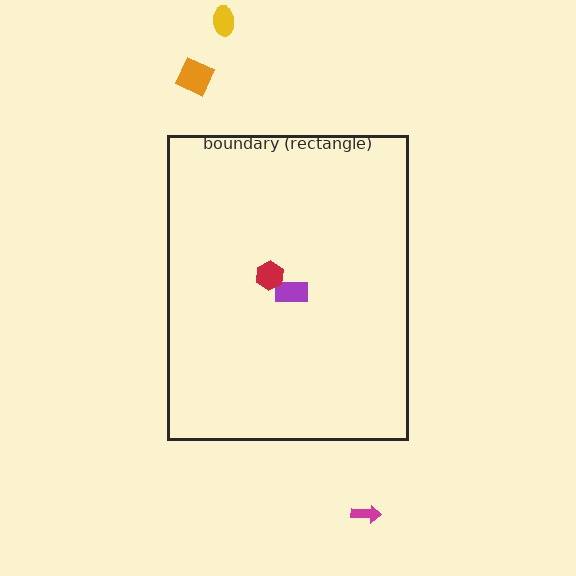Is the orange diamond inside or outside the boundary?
Outside.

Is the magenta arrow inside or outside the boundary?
Outside.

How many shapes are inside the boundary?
2 inside, 3 outside.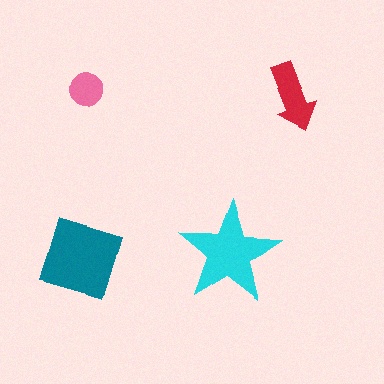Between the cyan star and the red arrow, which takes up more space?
The cyan star.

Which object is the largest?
The teal diamond.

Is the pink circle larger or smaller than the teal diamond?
Smaller.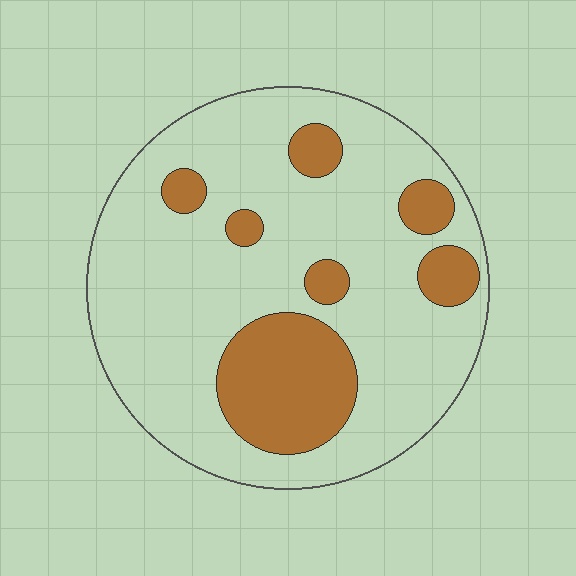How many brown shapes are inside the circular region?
7.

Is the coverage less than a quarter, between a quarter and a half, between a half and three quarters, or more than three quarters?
Less than a quarter.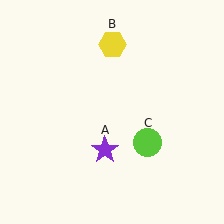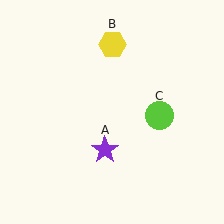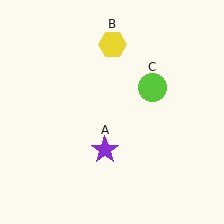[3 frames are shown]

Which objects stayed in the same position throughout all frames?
Purple star (object A) and yellow hexagon (object B) remained stationary.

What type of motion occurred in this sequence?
The lime circle (object C) rotated counterclockwise around the center of the scene.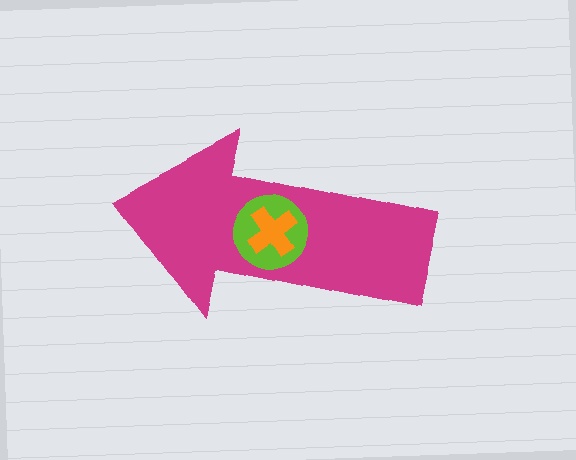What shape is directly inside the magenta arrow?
The lime circle.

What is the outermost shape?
The magenta arrow.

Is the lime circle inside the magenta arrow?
Yes.